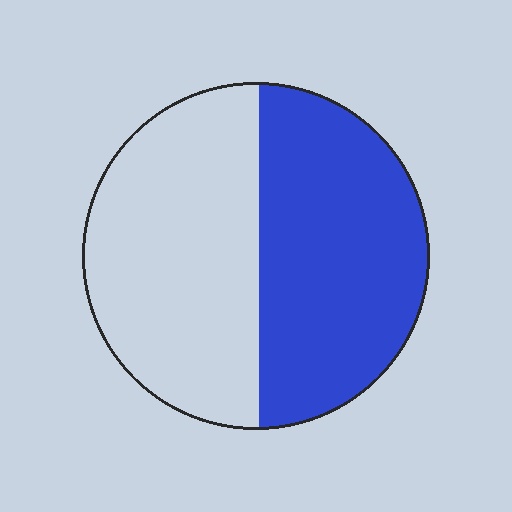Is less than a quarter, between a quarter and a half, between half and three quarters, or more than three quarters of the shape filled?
Between a quarter and a half.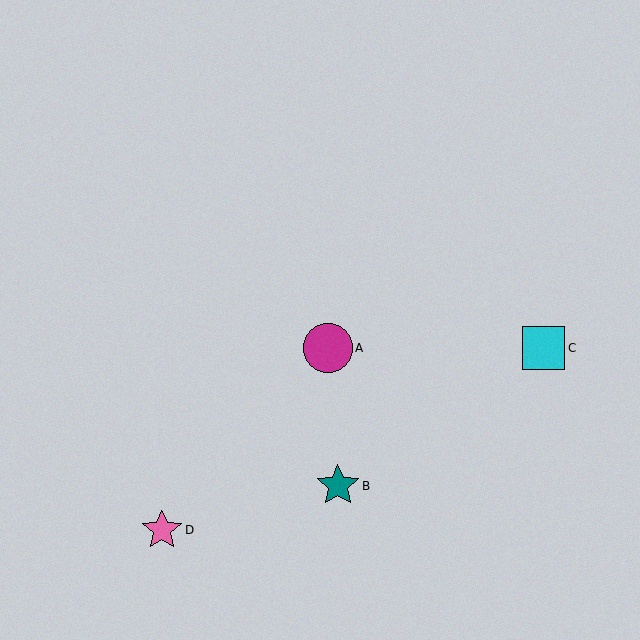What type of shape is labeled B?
Shape B is a teal star.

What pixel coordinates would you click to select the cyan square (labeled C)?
Click at (544, 348) to select the cyan square C.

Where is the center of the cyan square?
The center of the cyan square is at (544, 348).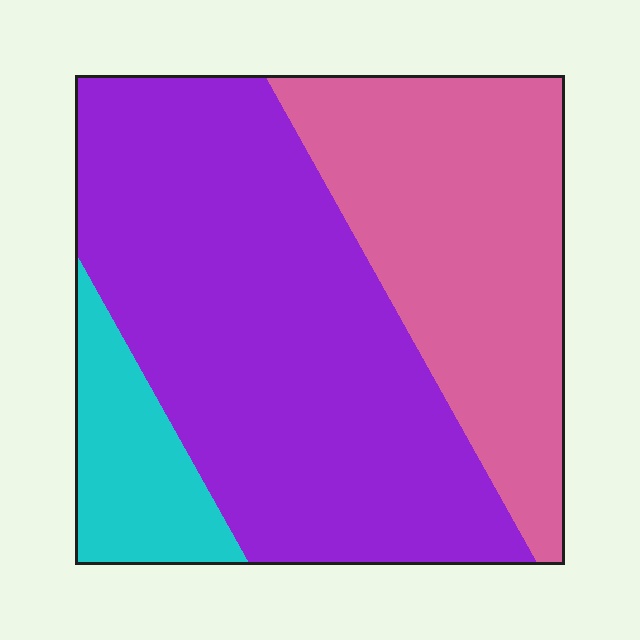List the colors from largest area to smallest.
From largest to smallest: purple, pink, cyan.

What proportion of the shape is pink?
Pink covers 33% of the shape.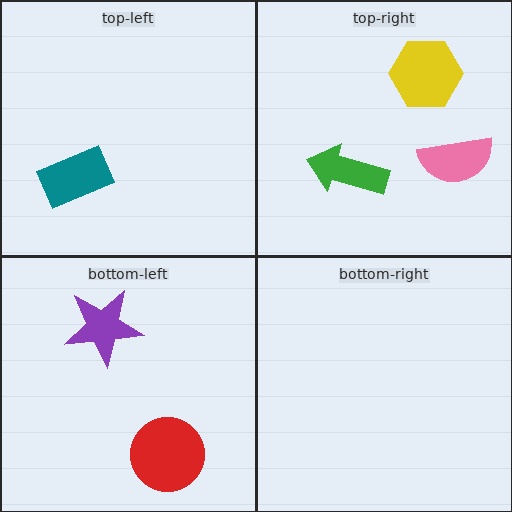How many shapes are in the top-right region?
3.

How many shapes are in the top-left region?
1.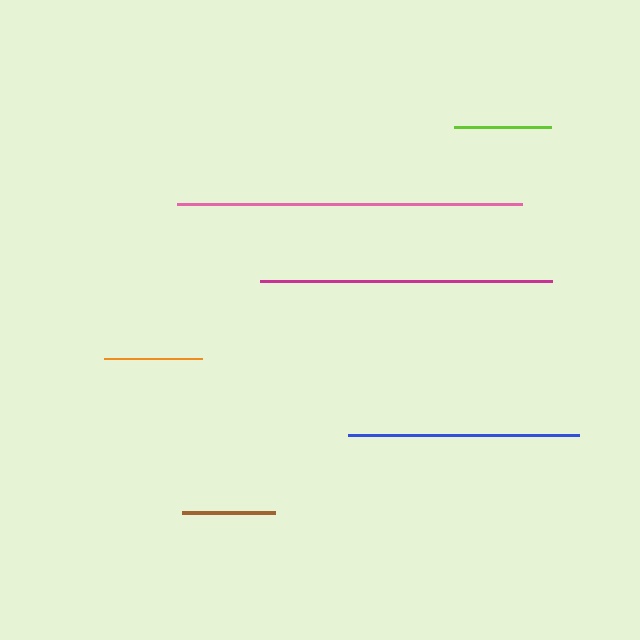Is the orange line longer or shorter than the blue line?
The blue line is longer than the orange line.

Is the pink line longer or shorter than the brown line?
The pink line is longer than the brown line.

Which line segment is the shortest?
The brown line is the shortest at approximately 93 pixels.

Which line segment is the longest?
The pink line is the longest at approximately 346 pixels.